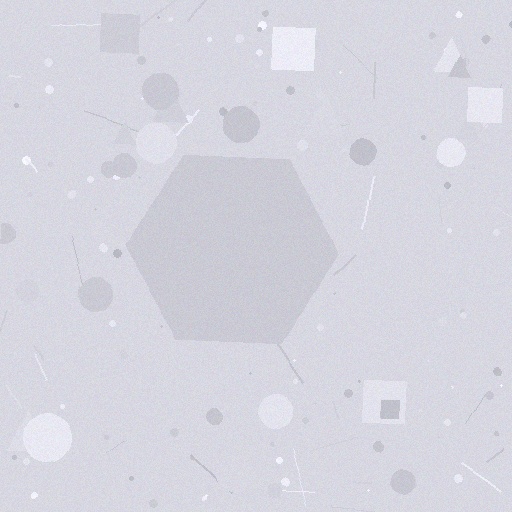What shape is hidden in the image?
A hexagon is hidden in the image.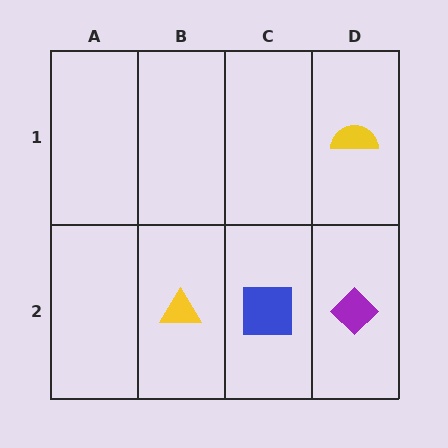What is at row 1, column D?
A yellow semicircle.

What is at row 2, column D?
A purple diamond.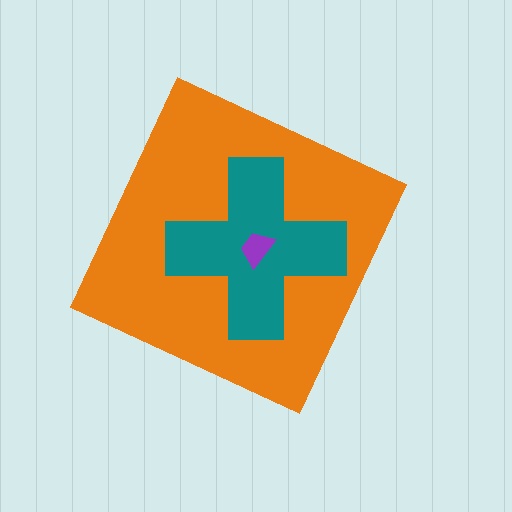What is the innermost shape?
The purple trapezoid.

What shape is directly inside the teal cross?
The purple trapezoid.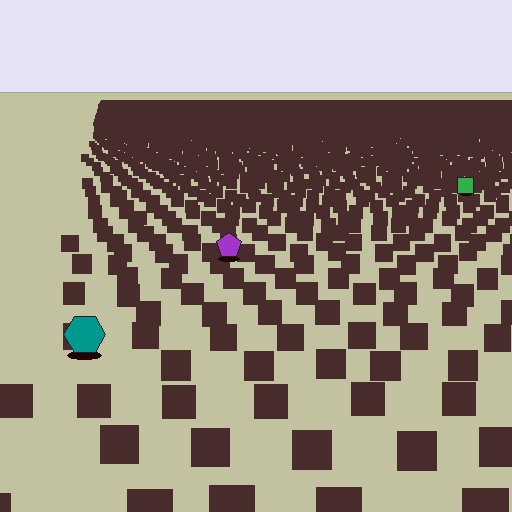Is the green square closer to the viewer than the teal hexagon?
No. The teal hexagon is closer — you can tell from the texture gradient: the ground texture is coarser near it.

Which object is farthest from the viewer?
The green square is farthest from the viewer. It appears smaller and the ground texture around it is denser.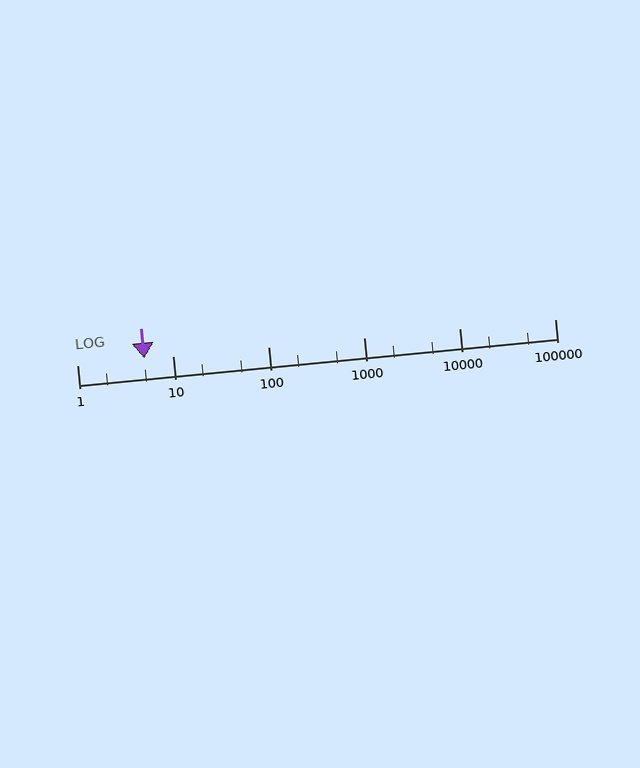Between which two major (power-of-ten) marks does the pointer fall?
The pointer is between 1 and 10.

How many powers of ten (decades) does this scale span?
The scale spans 5 decades, from 1 to 100000.